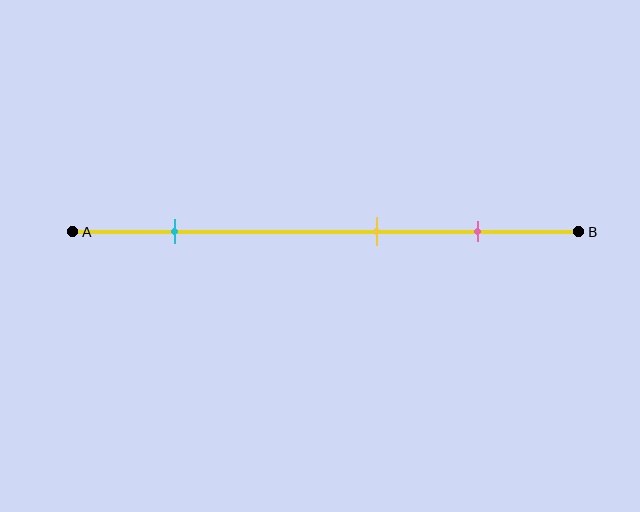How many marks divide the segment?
There are 3 marks dividing the segment.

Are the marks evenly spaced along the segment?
No, the marks are not evenly spaced.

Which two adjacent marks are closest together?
The yellow and pink marks are the closest adjacent pair.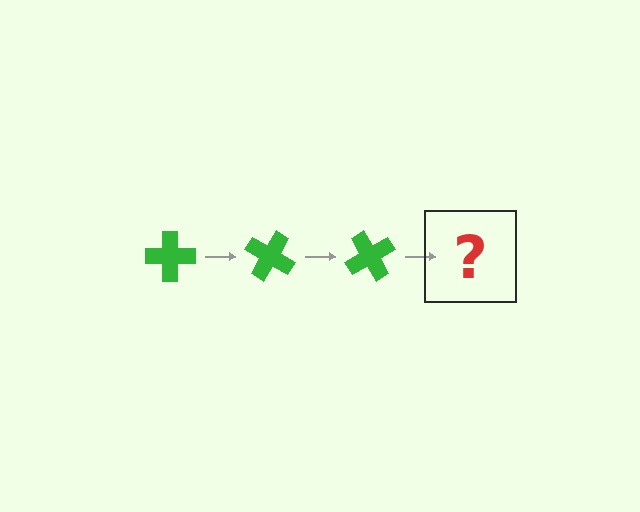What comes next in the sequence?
The next element should be a green cross rotated 90 degrees.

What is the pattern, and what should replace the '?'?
The pattern is that the cross rotates 30 degrees each step. The '?' should be a green cross rotated 90 degrees.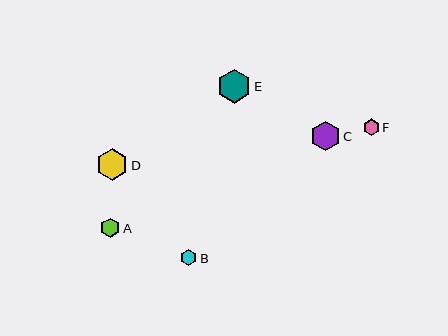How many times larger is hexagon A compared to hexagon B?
Hexagon A is approximately 1.2 times the size of hexagon B.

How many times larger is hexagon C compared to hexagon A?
Hexagon C is approximately 1.5 times the size of hexagon A.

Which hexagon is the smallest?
Hexagon B is the smallest with a size of approximately 16 pixels.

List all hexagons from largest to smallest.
From largest to smallest: E, D, C, A, F, B.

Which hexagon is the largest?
Hexagon E is the largest with a size of approximately 34 pixels.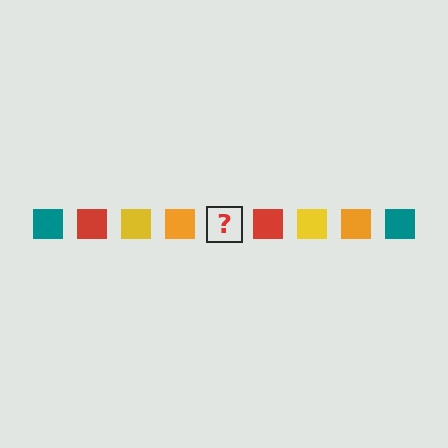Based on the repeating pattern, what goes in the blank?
The blank should be a teal square.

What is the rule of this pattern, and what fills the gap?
The rule is that the pattern cycles through teal, red, yellow, orange squares. The gap should be filled with a teal square.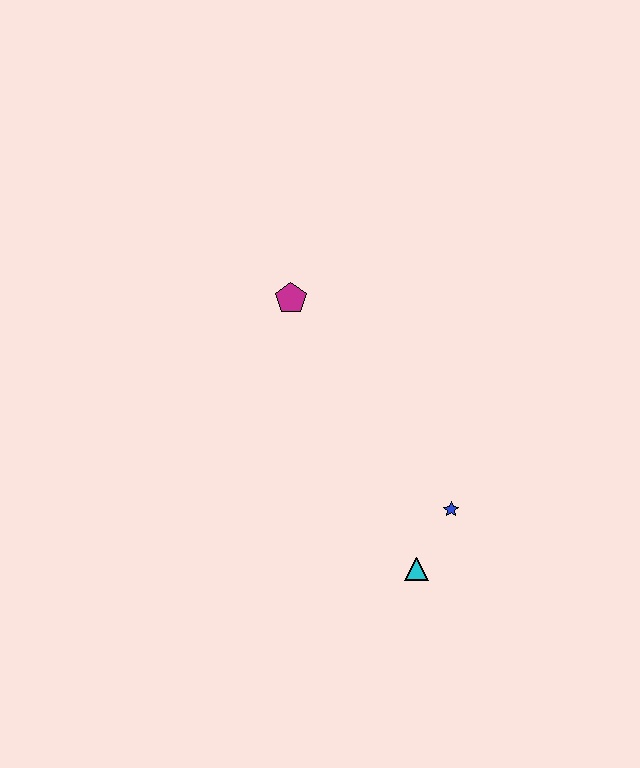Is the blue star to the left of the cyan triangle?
No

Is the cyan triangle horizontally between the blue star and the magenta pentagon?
Yes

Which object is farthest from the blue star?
The magenta pentagon is farthest from the blue star.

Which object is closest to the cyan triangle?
The blue star is closest to the cyan triangle.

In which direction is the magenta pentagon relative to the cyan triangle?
The magenta pentagon is above the cyan triangle.